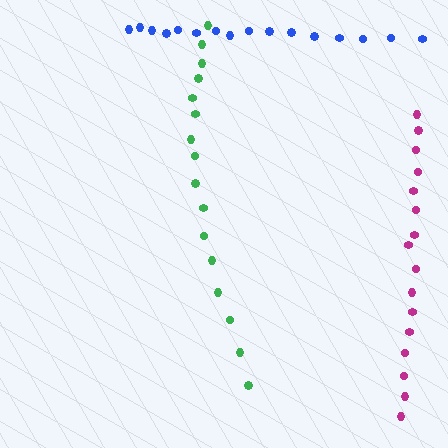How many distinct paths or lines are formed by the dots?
There are 3 distinct paths.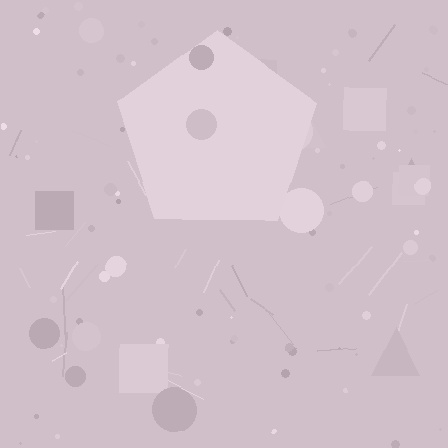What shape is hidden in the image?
A pentagon is hidden in the image.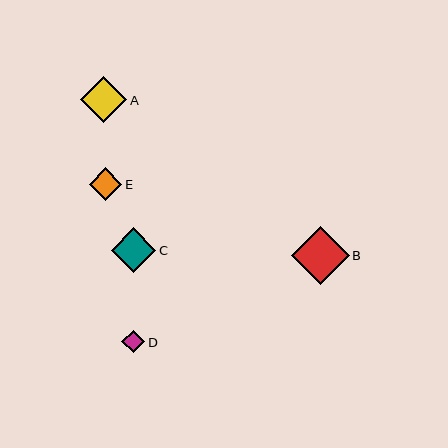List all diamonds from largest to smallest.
From largest to smallest: B, A, C, E, D.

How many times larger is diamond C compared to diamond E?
Diamond C is approximately 1.4 times the size of diamond E.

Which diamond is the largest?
Diamond B is the largest with a size of approximately 58 pixels.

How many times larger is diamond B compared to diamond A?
Diamond B is approximately 1.3 times the size of diamond A.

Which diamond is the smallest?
Diamond D is the smallest with a size of approximately 23 pixels.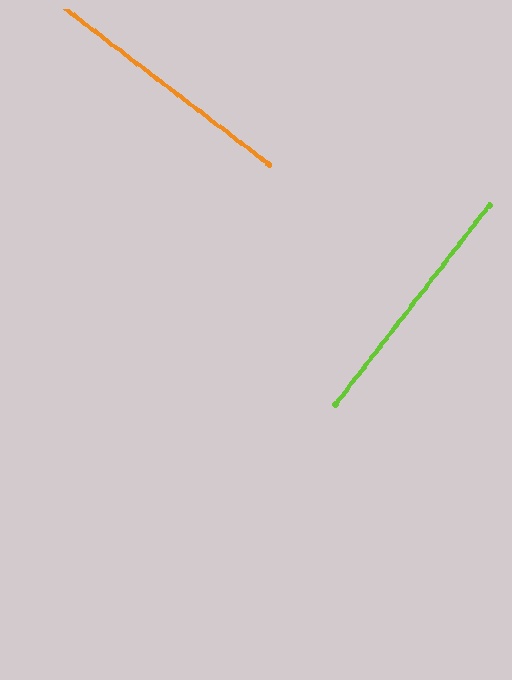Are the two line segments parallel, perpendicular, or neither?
Perpendicular — they meet at approximately 90°.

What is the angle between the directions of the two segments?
Approximately 90 degrees.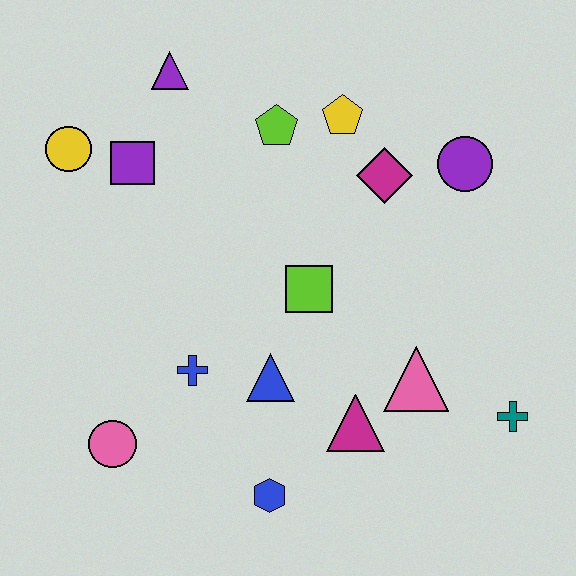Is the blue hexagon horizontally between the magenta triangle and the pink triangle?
No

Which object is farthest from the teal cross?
The yellow circle is farthest from the teal cross.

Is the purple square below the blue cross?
No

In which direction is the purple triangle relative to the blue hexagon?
The purple triangle is above the blue hexagon.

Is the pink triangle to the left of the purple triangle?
No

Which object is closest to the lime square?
The blue triangle is closest to the lime square.